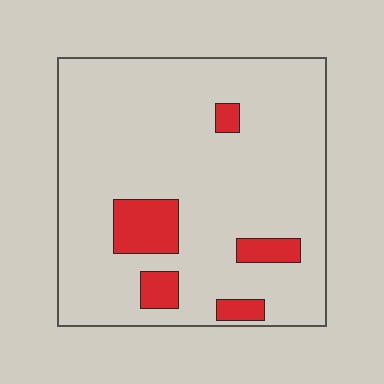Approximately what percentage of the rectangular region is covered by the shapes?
Approximately 10%.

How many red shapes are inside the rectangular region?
5.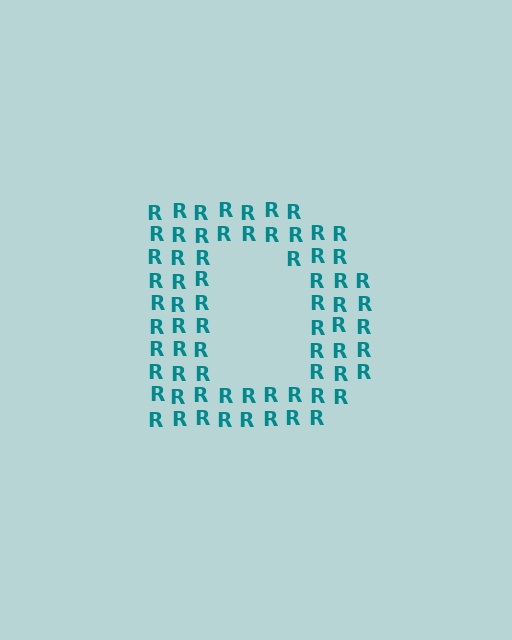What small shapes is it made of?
It is made of small letter R's.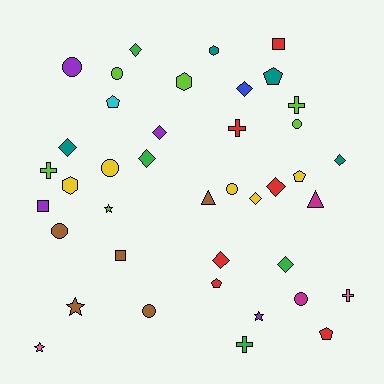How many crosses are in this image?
There are 5 crosses.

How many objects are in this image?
There are 40 objects.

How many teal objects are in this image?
There are 4 teal objects.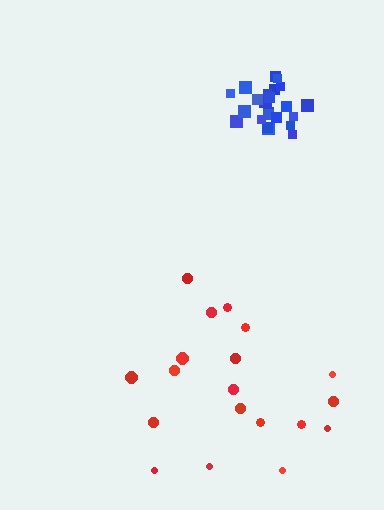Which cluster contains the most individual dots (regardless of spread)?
Blue (23).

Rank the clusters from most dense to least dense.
blue, red.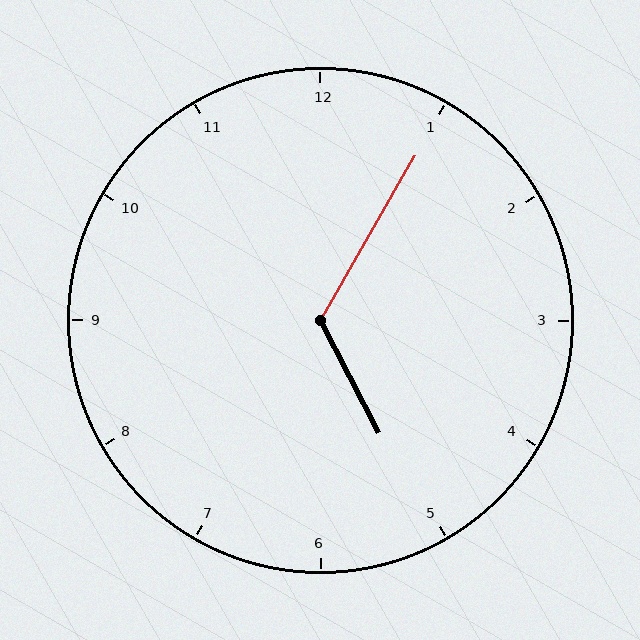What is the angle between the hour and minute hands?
Approximately 122 degrees.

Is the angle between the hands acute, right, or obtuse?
It is obtuse.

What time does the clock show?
5:05.